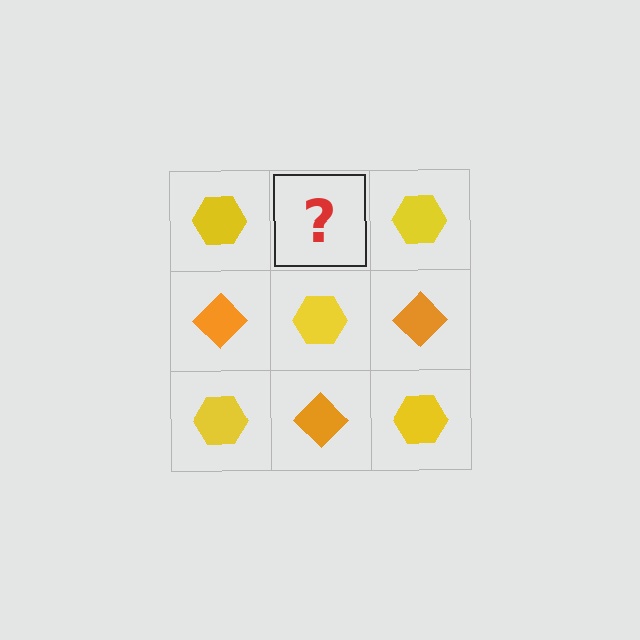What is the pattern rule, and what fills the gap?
The rule is that it alternates yellow hexagon and orange diamond in a checkerboard pattern. The gap should be filled with an orange diamond.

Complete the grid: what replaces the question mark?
The question mark should be replaced with an orange diamond.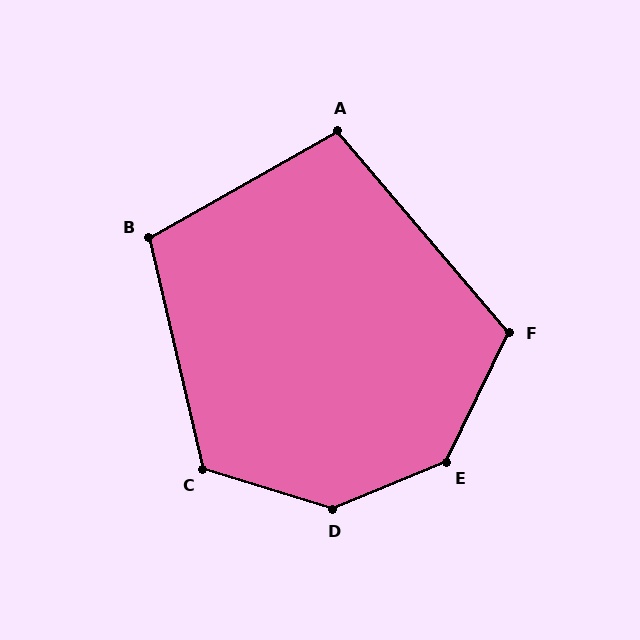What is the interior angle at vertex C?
Approximately 120 degrees (obtuse).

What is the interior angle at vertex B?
Approximately 106 degrees (obtuse).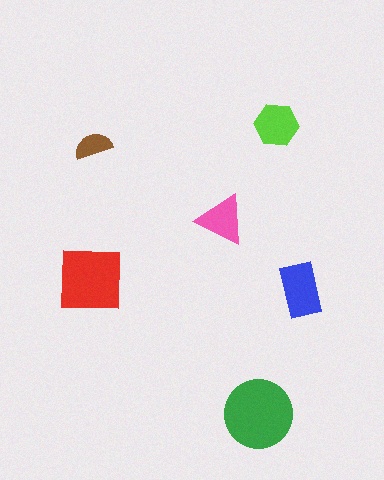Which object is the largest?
The green circle.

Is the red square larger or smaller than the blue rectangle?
Larger.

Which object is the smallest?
The brown semicircle.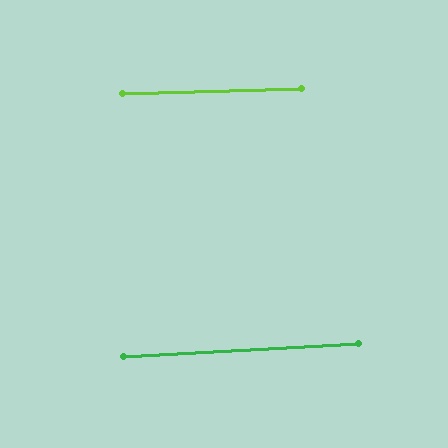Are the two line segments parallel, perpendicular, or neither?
Parallel — their directions differ by only 1.4°.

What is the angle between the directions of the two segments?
Approximately 1 degree.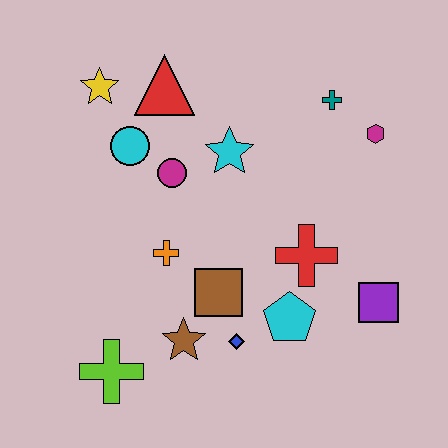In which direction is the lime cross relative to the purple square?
The lime cross is to the left of the purple square.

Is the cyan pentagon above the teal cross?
No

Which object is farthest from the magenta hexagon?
The lime cross is farthest from the magenta hexagon.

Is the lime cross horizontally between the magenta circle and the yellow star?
Yes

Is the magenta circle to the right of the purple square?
No